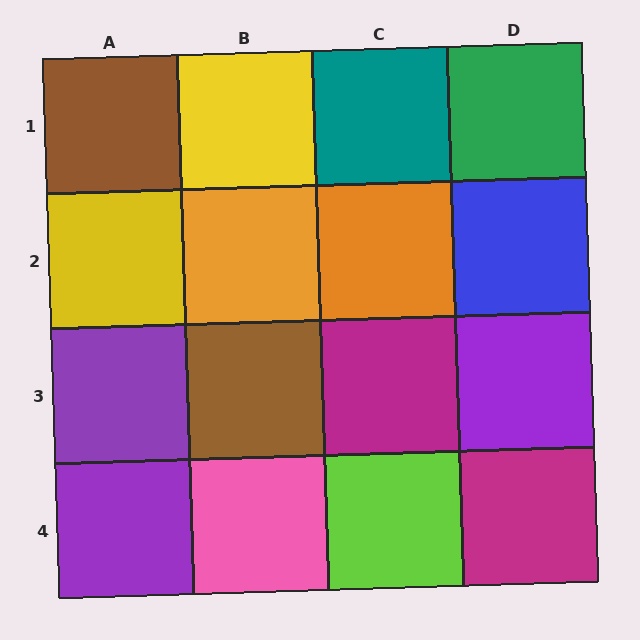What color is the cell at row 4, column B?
Pink.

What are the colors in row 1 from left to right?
Brown, yellow, teal, green.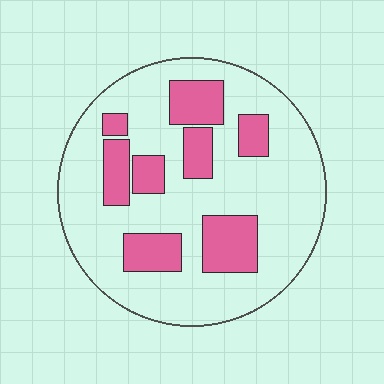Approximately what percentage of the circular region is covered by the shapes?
Approximately 25%.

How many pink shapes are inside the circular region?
8.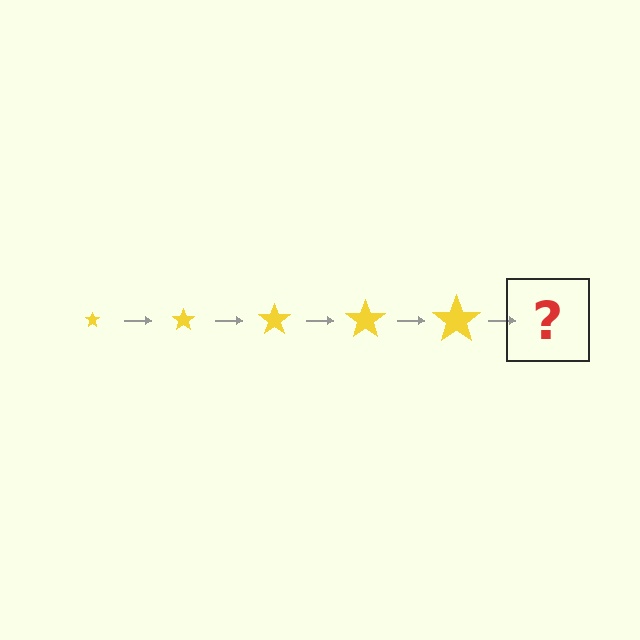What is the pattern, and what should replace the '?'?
The pattern is that the star gets progressively larger each step. The '?' should be a yellow star, larger than the previous one.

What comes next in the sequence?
The next element should be a yellow star, larger than the previous one.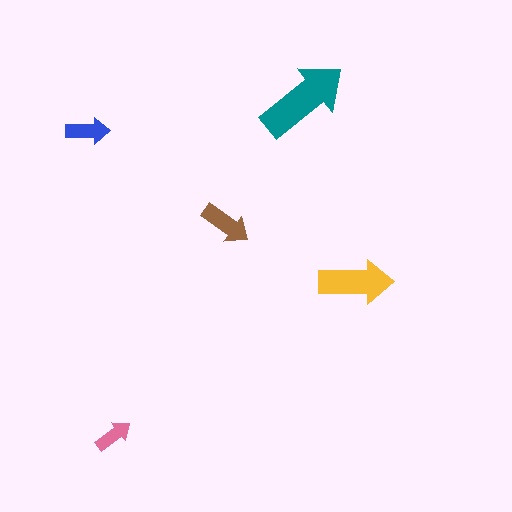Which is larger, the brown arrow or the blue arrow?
The brown one.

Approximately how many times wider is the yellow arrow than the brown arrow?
About 1.5 times wider.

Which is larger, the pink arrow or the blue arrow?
The blue one.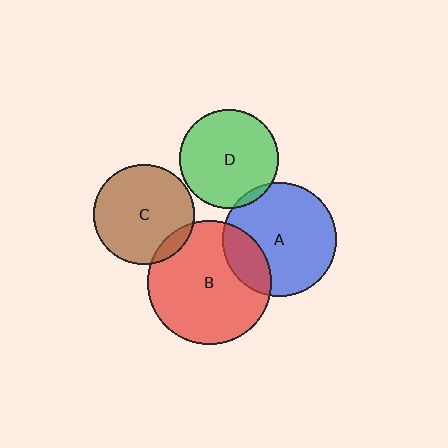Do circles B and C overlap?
Yes.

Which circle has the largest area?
Circle B (red).